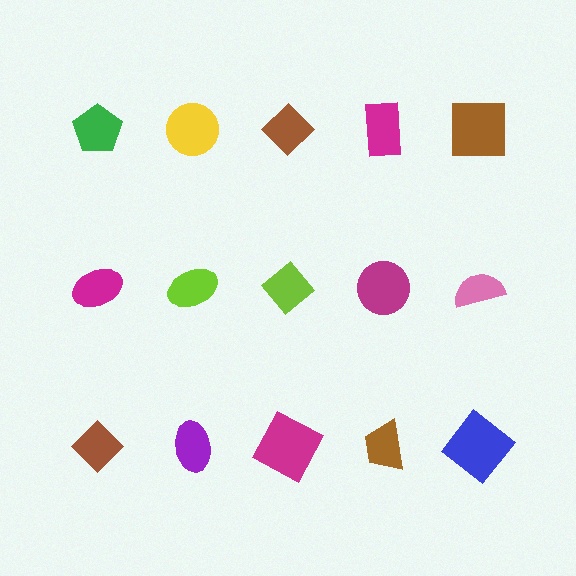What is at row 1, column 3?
A brown diamond.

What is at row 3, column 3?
A magenta square.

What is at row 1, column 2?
A yellow circle.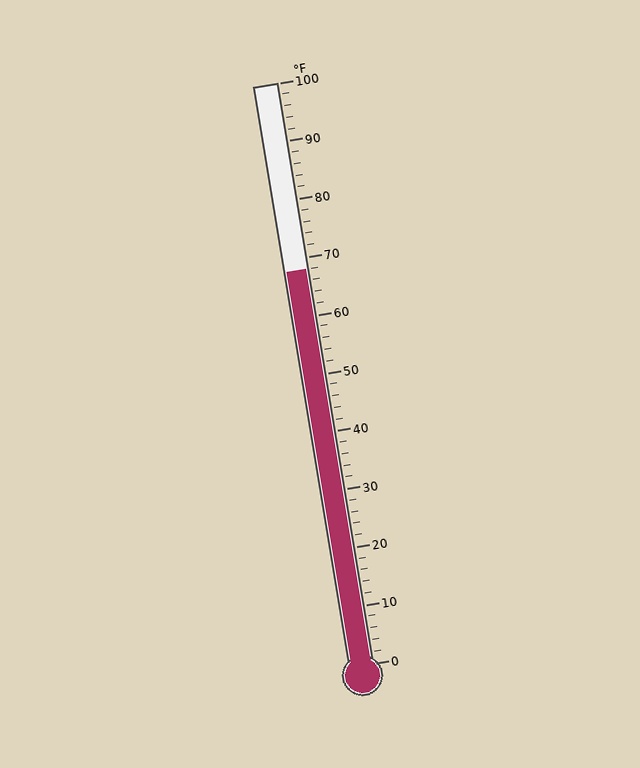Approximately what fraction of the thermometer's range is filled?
The thermometer is filled to approximately 70% of its range.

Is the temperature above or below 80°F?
The temperature is below 80°F.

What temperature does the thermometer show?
The thermometer shows approximately 68°F.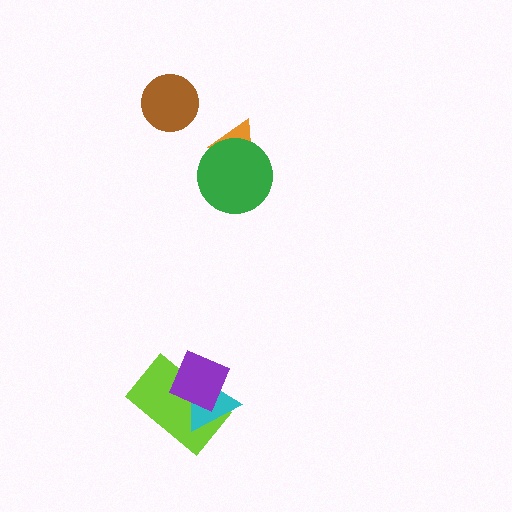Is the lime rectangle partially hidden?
Yes, it is partially covered by another shape.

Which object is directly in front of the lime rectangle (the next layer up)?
The cyan triangle is directly in front of the lime rectangle.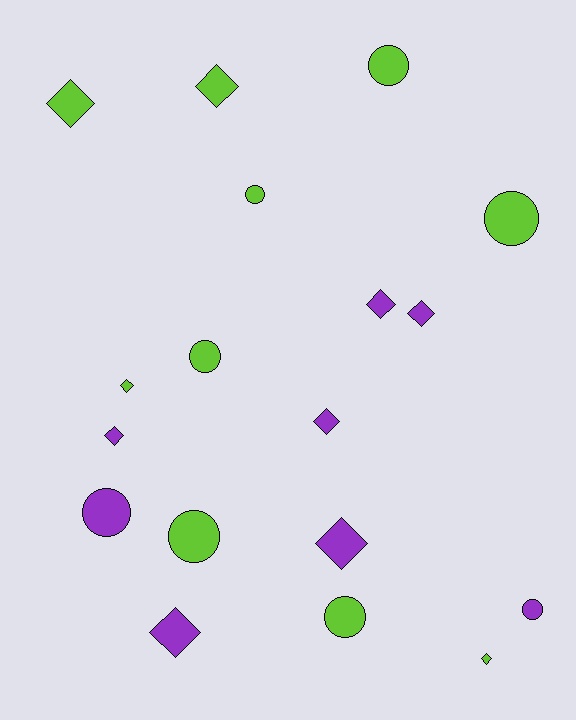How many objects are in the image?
There are 18 objects.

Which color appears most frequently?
Lime, with 10 objects.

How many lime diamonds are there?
There are 4 lime diamonds.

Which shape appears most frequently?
Diamond, with 10 objects.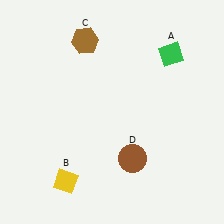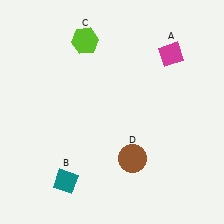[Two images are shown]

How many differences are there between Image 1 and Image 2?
There are 3 differences between the two images.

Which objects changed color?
A changed from green to magenta. B changed from yellow to teal. C changed from brown to lime.